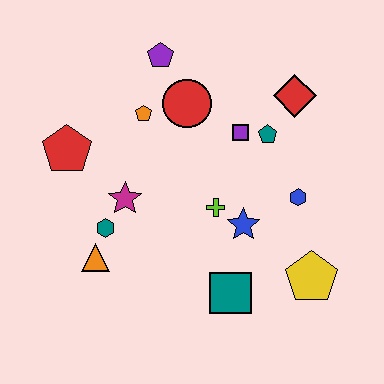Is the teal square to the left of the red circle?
No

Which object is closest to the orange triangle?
The teal hexagon is closest to the orange triangle.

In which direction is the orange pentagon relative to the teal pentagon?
The orange pentagon is to the left of the teal pentagon.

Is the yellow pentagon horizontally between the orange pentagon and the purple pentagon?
No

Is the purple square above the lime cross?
Yes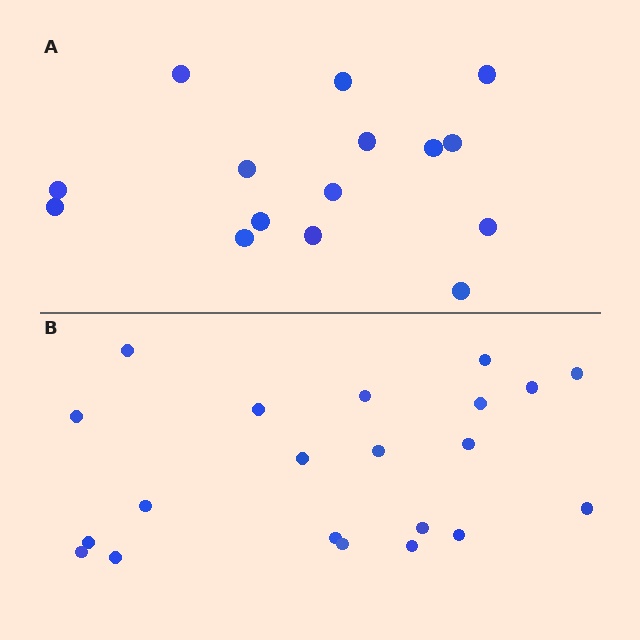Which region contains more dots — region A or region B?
Region B (the bottom region) has more dots.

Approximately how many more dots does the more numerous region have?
Region B has about 6 more dots than region A.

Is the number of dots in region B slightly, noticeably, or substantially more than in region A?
Region B has noticeably more, but not dramatically so. The ratio is roughly 1.4 to 1.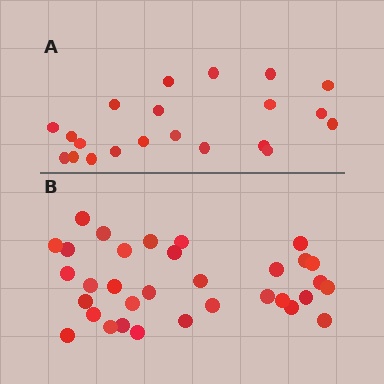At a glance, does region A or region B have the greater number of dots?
Region B (the bottom region) has more dots.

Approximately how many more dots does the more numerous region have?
Region B has roughly 12 or so more dots than region A.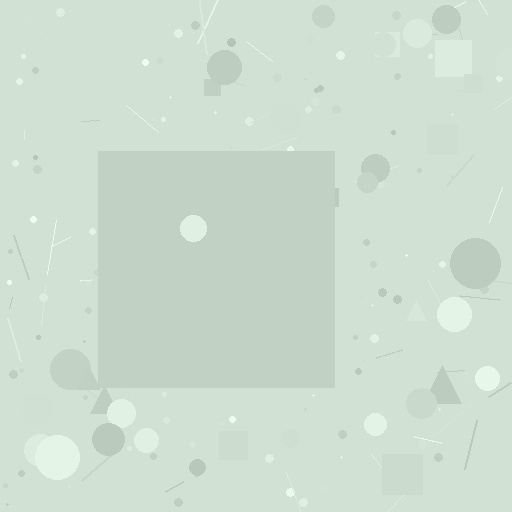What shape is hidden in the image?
A square is hidden in the image.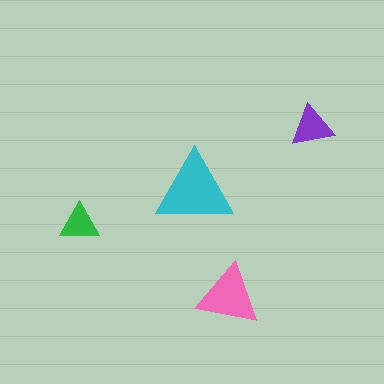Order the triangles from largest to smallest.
the cyan one, the pink one, the purple one, the green one.